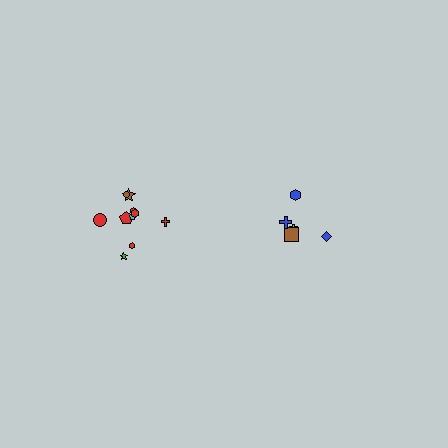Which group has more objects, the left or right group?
The left group.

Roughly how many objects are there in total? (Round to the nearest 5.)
Roughly 15 objects in total.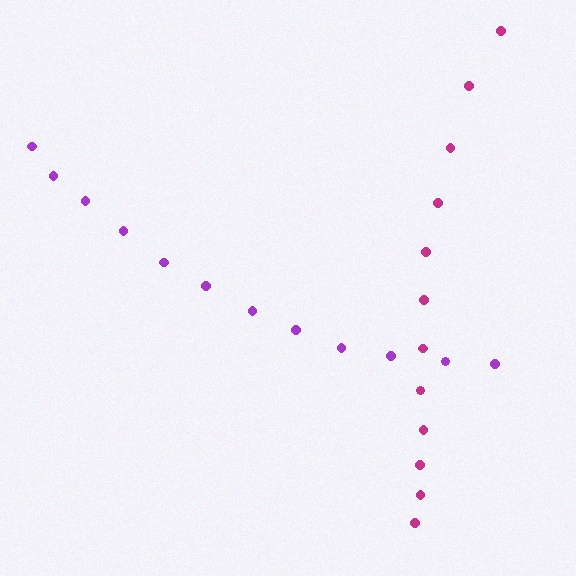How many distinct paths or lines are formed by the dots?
There are 2 distinct paths.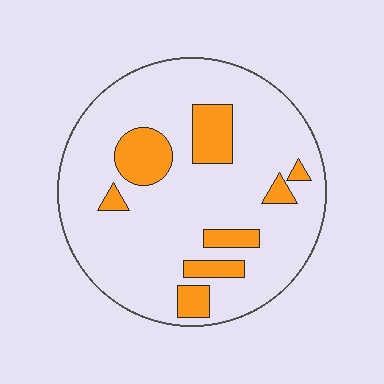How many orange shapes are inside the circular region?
8.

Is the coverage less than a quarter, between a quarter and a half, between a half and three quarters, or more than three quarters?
Less than a quarter.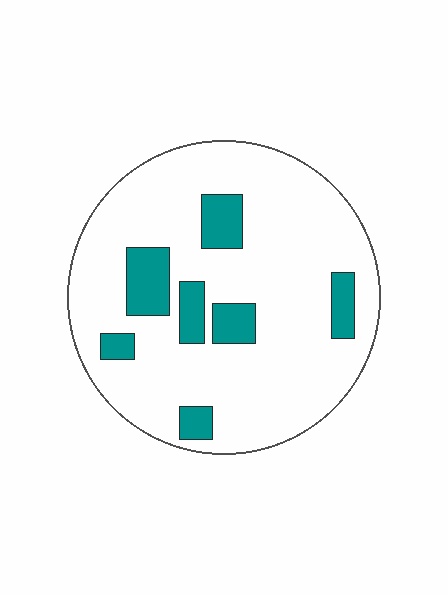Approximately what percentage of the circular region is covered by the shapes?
Approximately 15%.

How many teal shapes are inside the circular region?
7.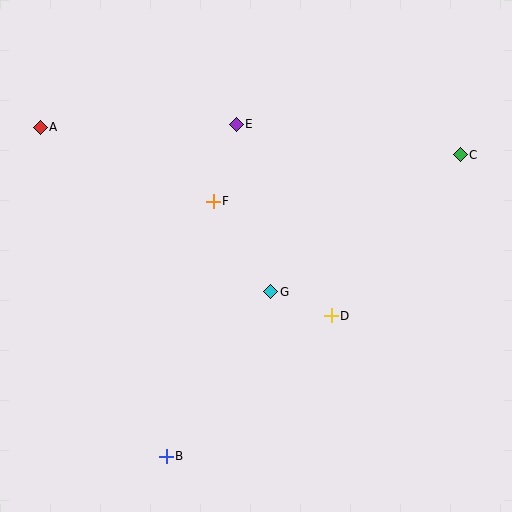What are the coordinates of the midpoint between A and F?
The midpoint between A and F is at (127, 164).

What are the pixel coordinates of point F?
Point F is at (213, 201).